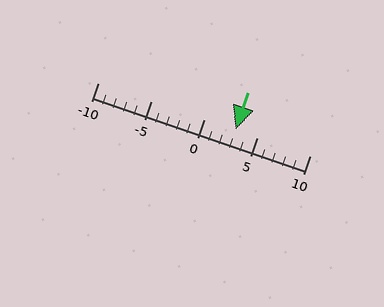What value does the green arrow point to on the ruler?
The green arrow points to approximately 3.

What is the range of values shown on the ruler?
The ruler shows values from -10 to 10.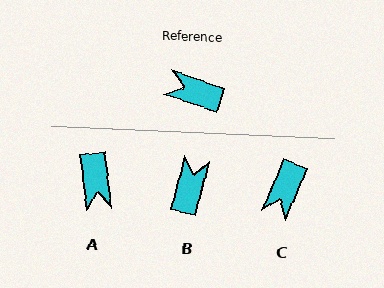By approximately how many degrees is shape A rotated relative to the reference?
Approximately 116 degrees counter-clockwise.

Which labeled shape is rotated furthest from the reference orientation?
A, about 116 degrees away.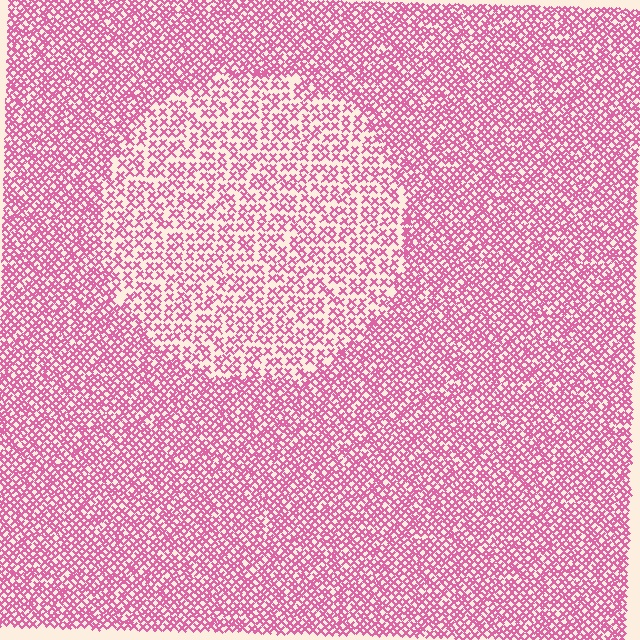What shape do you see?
I see a circle.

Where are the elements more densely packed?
The elements are more densely packed outside the circle boundary.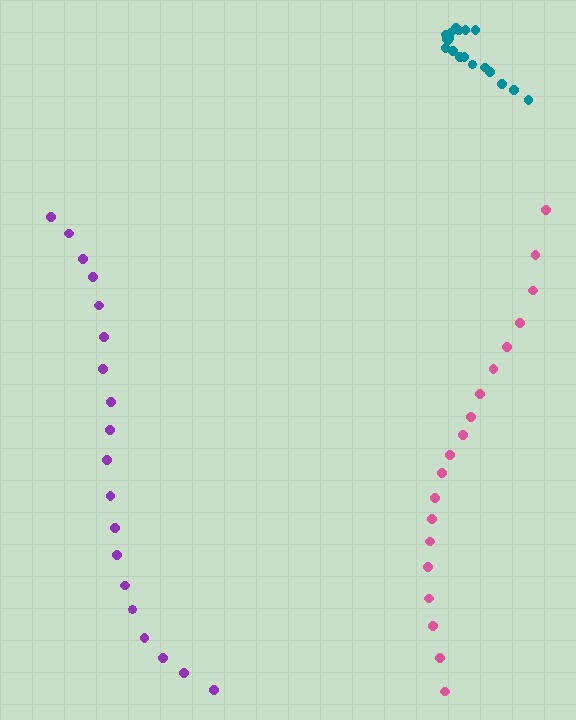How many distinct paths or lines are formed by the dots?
There are 3 distinct paths.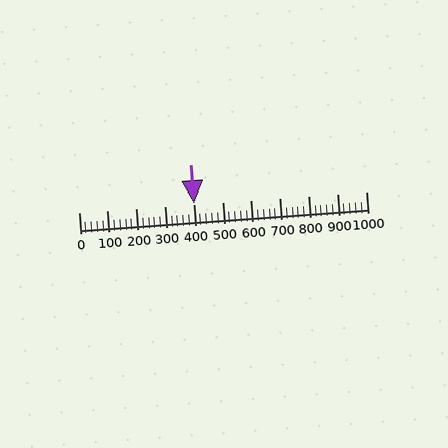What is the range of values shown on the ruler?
The ruler shows values from 0 to 1000.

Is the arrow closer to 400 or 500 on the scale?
The arrow is closer to 400.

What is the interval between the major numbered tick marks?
The major tick marks are spaced 100 units apart.